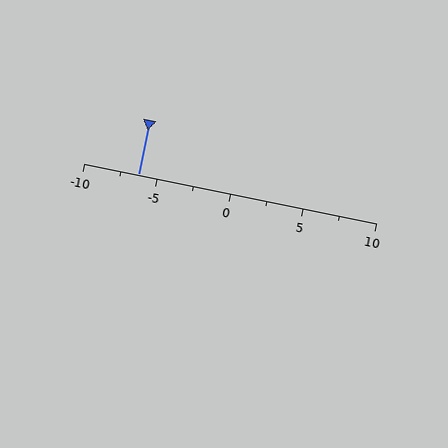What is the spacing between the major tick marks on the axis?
The major ticks are spaced 5 apart.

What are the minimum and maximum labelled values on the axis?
The axis runs from -10 to 10.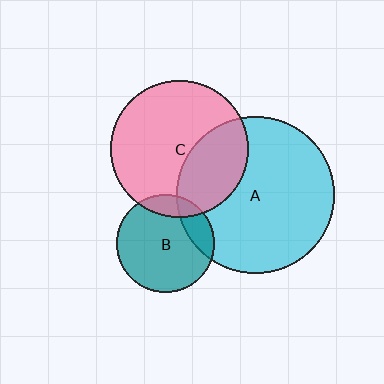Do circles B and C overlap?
Yes.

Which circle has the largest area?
Circle A (cyan).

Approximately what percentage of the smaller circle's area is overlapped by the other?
Approximately 15%.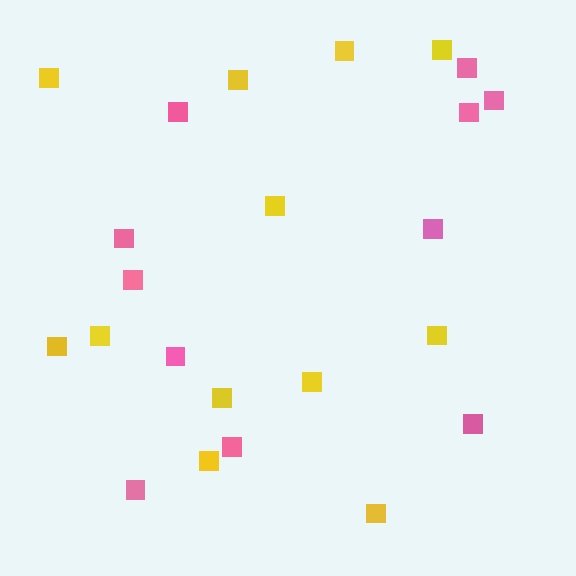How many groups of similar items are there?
There are 2 groups: one group of pink squares (11) and one group of yellow squares (12).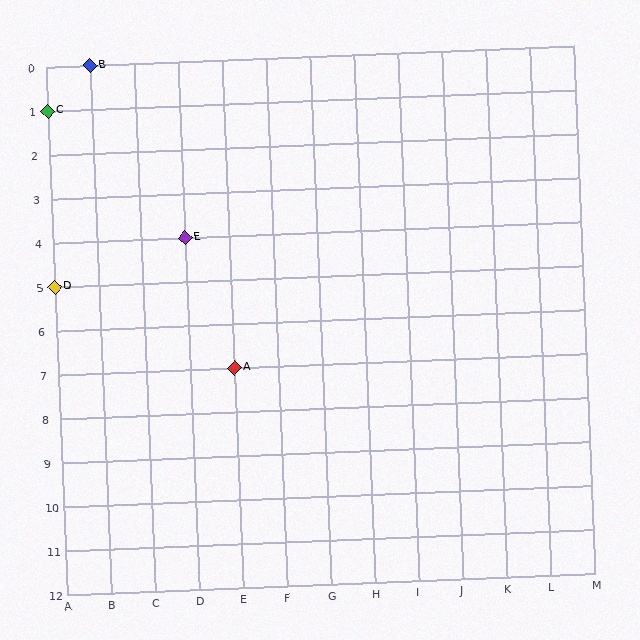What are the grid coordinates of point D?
Point D is at grid coordinates (A, 5).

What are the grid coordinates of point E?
Point E is at grid coordinates (D, 4).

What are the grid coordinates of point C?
Point C is at grid coordinates (A, 1).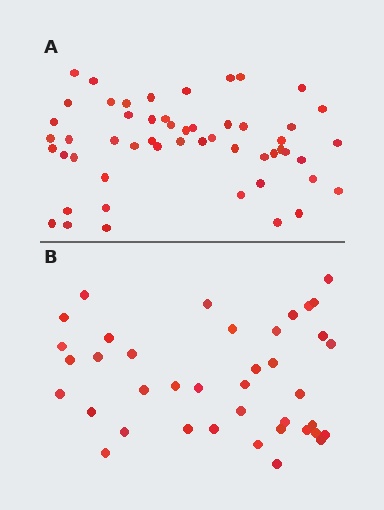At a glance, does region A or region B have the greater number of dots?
Region A (the top region) has more dots.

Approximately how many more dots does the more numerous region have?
Region A has approximately 15 more dots than region B.